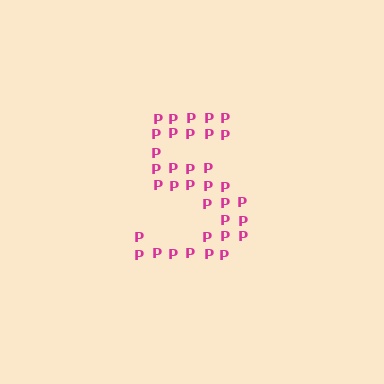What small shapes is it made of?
It is made of small letter P's.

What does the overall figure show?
The overall figure shows the digit 5.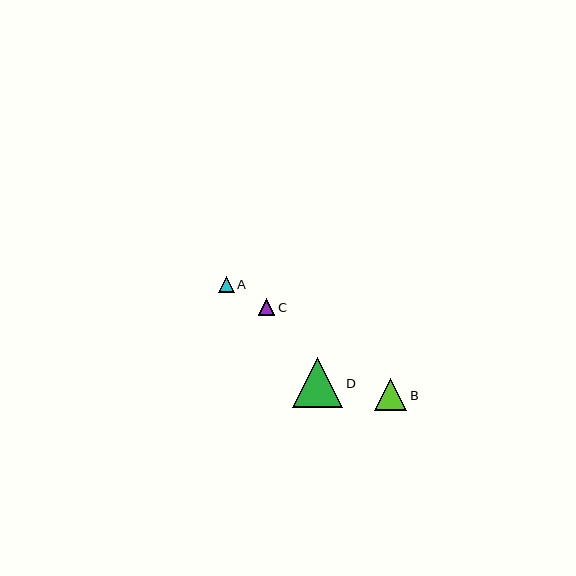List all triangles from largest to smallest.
From largest to smallest: D, B, C, A.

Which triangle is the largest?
Triangle D is the largest with a size of approximately 51 pixels.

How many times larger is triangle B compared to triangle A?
Triangle B is approximately 2.0 times the size of triangle A.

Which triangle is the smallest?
Triangle A is the smallest with a size of approximately 16 pixels.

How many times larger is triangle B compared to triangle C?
Triangle B is approximately 2.0 times the size of triangle C.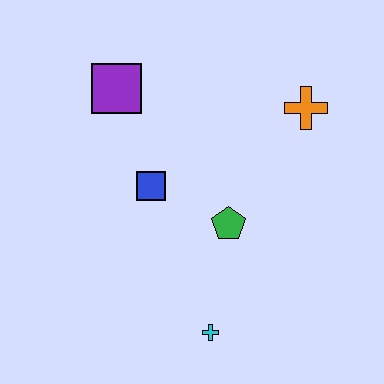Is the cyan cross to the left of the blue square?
No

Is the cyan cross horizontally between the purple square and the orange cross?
Yes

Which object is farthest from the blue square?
The orange cross is farthest from the blue square.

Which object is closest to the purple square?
The blue square is closest to the purple square.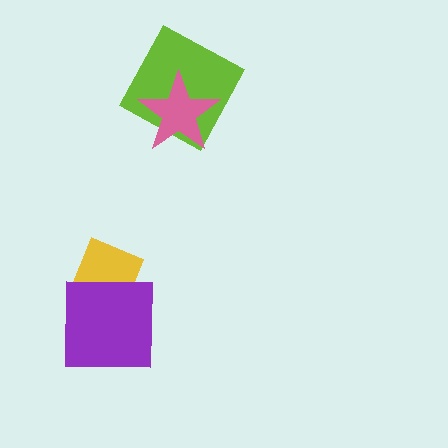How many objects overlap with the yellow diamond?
1 object overlaps with the yellow diamond.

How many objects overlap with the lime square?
1 object overlaps with the lime square.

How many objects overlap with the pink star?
1 object overlaps with the pink star.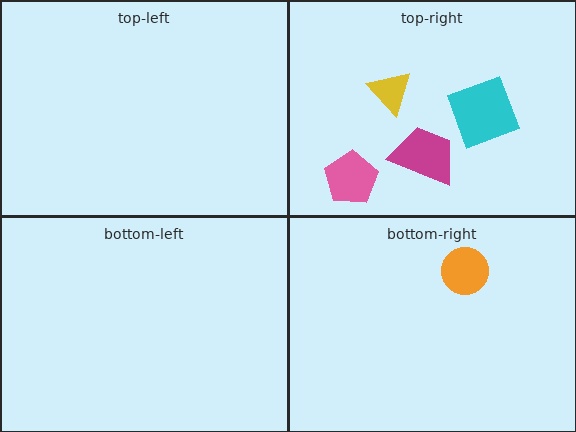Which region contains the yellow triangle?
The top-right region.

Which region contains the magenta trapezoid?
The top-right region.